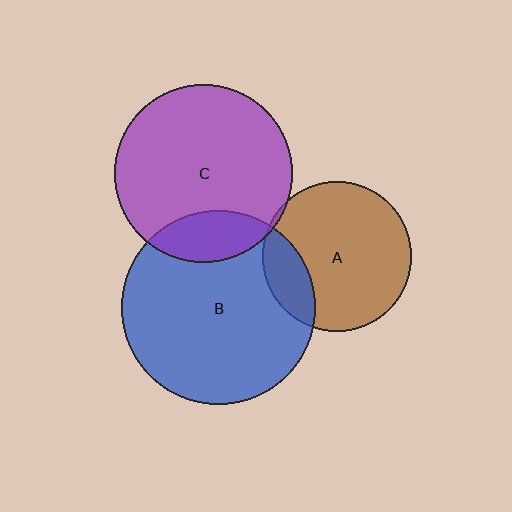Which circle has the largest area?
Circle B (blue).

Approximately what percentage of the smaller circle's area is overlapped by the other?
Approximately 20%.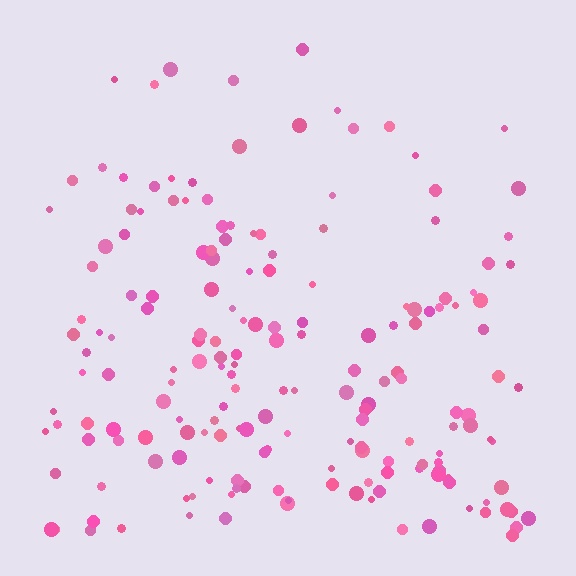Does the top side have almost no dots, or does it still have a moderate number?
Still a moderate number, just noticeably fewer than the bottom.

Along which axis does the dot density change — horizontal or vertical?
Vertical.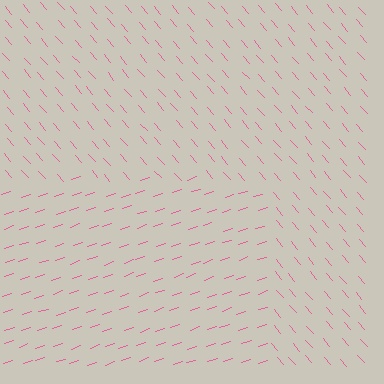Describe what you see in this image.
The image is filled with small pink line segments. A rectangle region in the image has lines oriented differently from the surrounding lines, creating a visible texture boundary.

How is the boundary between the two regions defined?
The boundary is defined purely by a change in line orientation (approximately 67 degrees difference). All lines are the same color and thickness.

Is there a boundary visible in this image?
Yes, there is a texture boundary formed by a change in line orientation.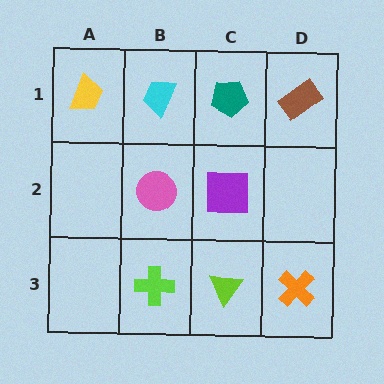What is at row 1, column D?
A brown rectangle.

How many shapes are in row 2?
2 shapes.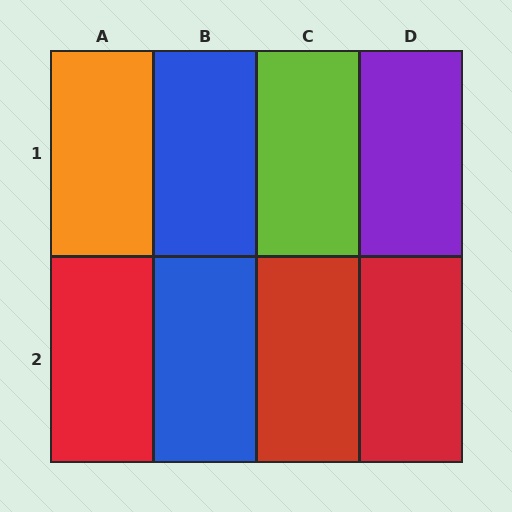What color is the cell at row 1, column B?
Blue.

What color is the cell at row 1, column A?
Orange.